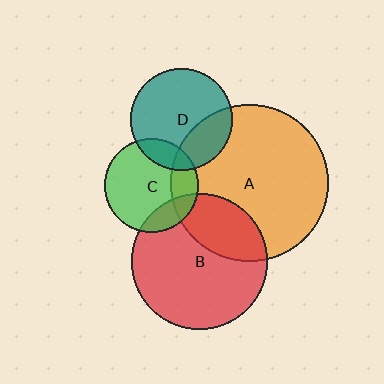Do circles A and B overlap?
Yes.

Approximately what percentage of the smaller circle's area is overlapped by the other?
Approximately 30%.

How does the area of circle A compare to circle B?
Approximately 1.3 times.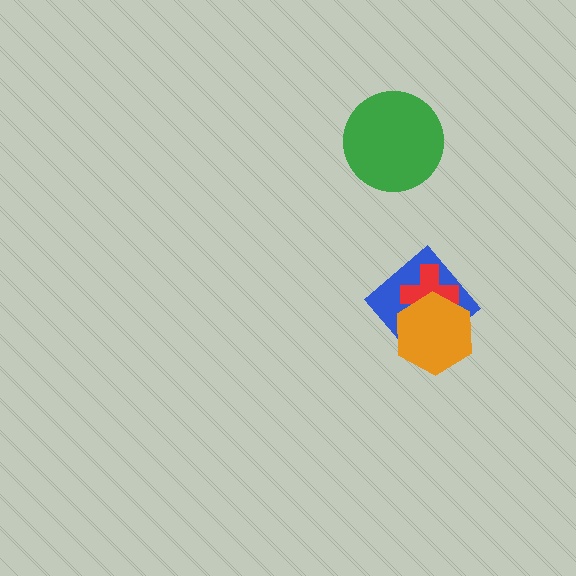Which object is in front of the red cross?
The orange hexagon is in front of the red cross.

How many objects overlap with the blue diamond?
2 objects overlap with the blue diamond.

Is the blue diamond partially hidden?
Yes, it is partially covered by another shape.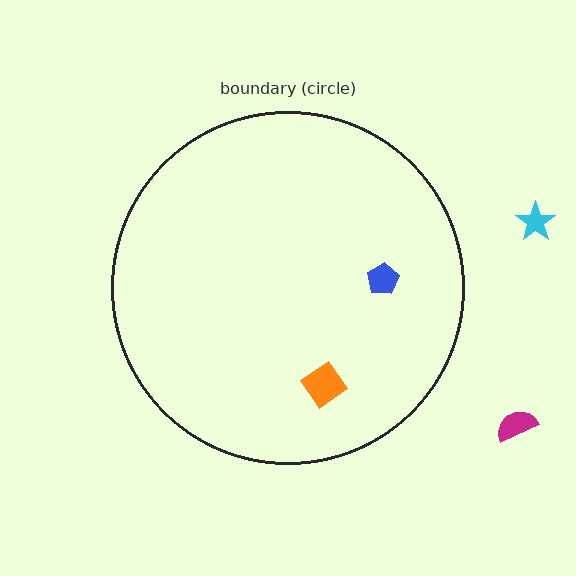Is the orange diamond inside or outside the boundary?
Inside.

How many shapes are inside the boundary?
2 inside, 2 outside.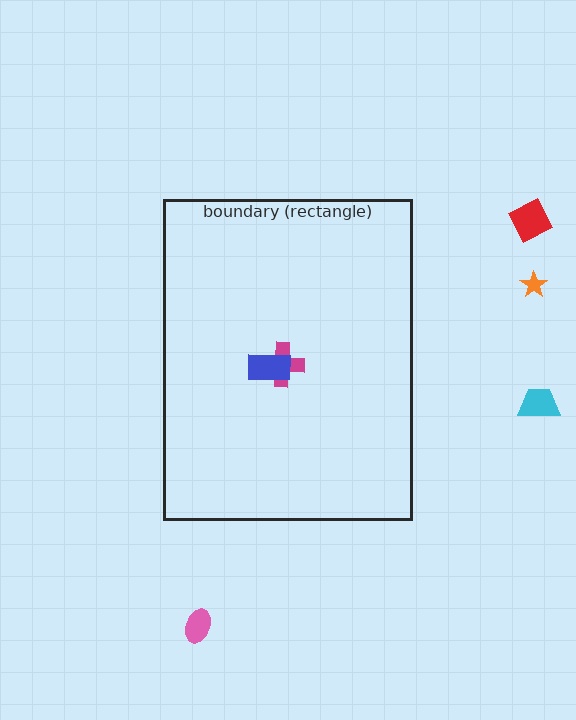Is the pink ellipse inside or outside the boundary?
Outside.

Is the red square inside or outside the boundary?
Outside.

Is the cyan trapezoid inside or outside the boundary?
Outside.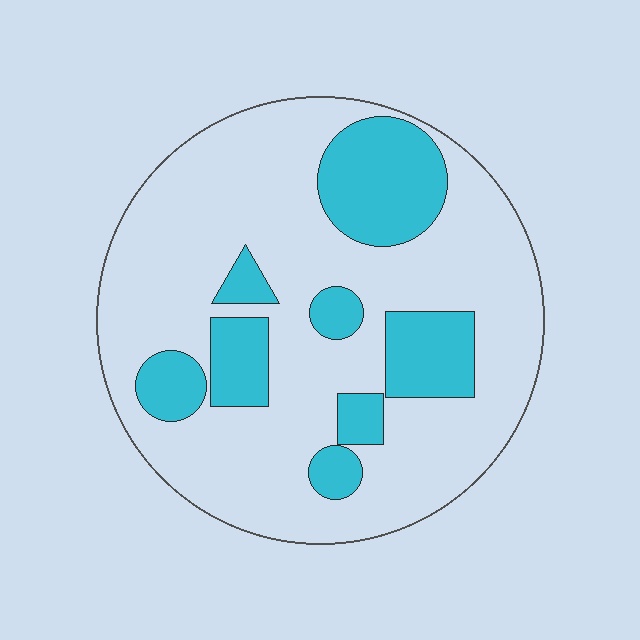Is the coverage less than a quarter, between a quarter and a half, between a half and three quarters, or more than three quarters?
Between a quarter and a half.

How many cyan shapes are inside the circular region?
8.